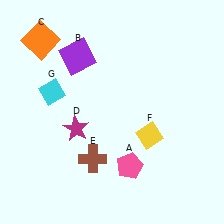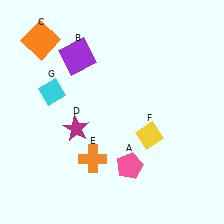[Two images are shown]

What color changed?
The cross (E) changed from brown in Image 1 to orange in Image 2.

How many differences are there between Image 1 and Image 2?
There is 1 difference between the two images.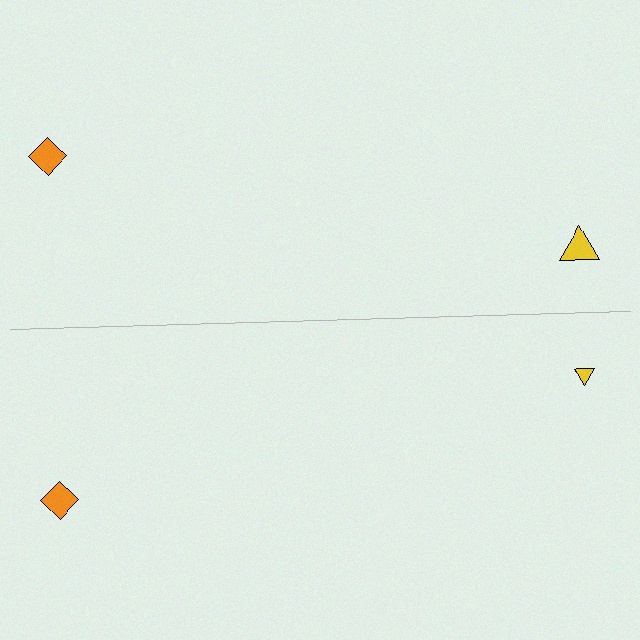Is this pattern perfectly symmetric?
No, the pattern is not perfectly symmetric. The yellow triangle on the bottom side has a different size than its mirror counterpart.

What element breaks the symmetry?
The yellow triangle on the bottom side has a different size than its mirror counterpart.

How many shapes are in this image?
There are 4 shapes in this image.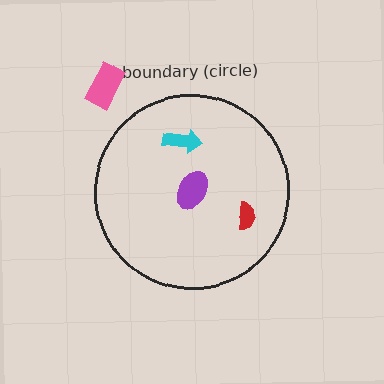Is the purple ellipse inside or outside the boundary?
Inside.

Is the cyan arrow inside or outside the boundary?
Inside.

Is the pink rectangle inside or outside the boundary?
Outside.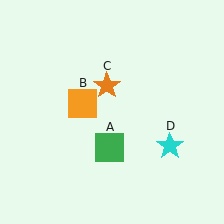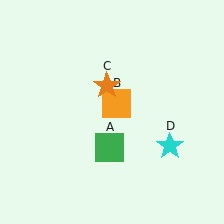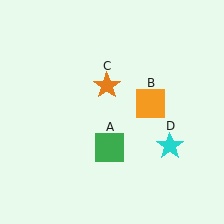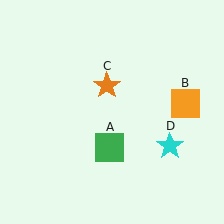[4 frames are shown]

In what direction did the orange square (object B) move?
The orange square (object B) moved right.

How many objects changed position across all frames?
1 object changed position: orange square (object B).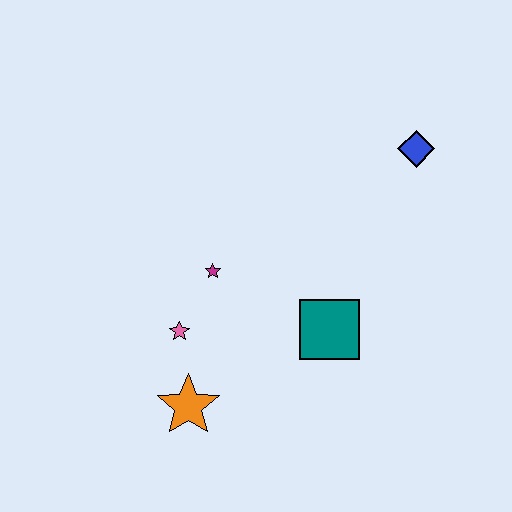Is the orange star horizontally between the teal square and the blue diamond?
No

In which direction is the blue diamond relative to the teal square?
The blue diamond is above the teal square.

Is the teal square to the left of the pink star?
No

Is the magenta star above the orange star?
Yes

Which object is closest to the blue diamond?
The teal square is closest to the blue diamond.